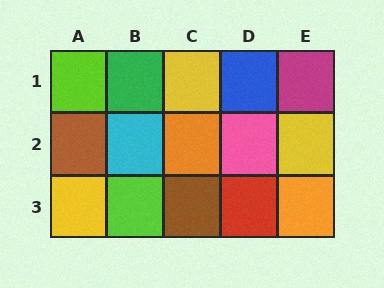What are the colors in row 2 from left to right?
Brown, cyan, orange, pink, yellow.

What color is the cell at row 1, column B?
Green.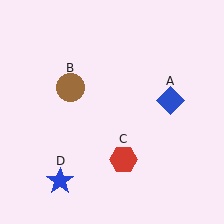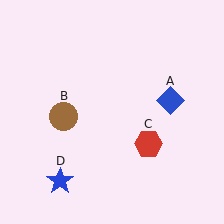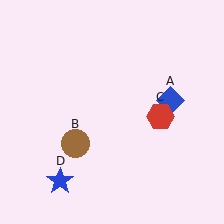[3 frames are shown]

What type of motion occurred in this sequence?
The brown circle (object B), red hexagon (object C) rotated counterclockwise around the center of the scene.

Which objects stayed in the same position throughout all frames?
Blue diamond (object A) and blue star (object D) remained stationary.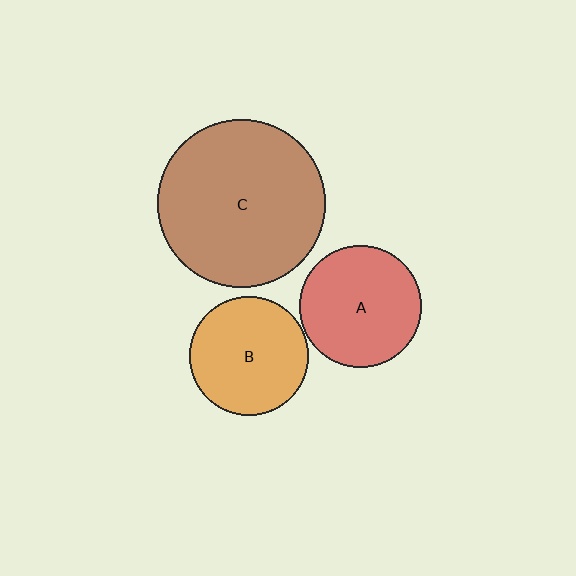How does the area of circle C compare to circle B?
Approximately 2.0 times.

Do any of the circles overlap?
No, none of the circles overlap.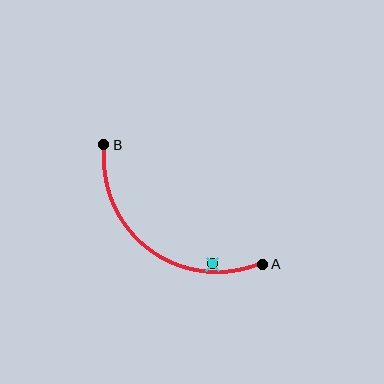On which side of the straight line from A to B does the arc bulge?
The arc bulges below and to the left of the straight line connecting A and B.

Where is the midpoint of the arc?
The arc midpoint is the point on the curve farthest from the straight line joining A and B. It sits below and to the left of that line.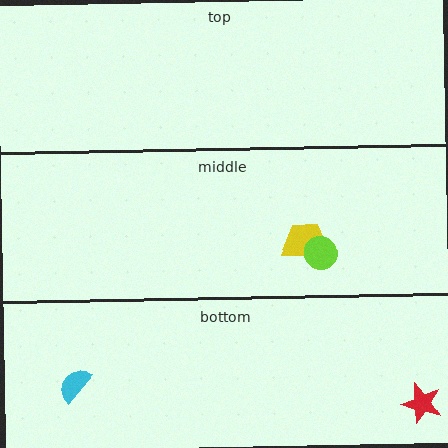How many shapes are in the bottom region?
2.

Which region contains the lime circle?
The middle region.